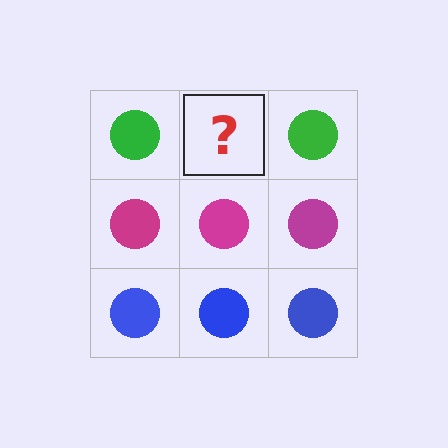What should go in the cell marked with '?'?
The missing cell should contain a green circle.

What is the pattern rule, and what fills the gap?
The rule is that each row has a consistent color. The gap should be filled with a green circle.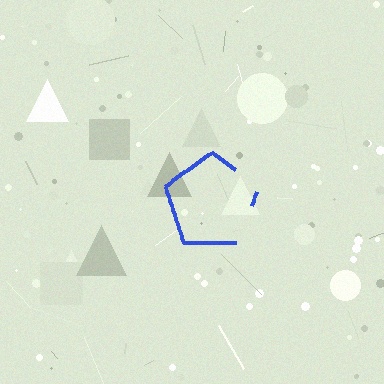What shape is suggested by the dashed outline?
The dashed outline suggests a pentagon.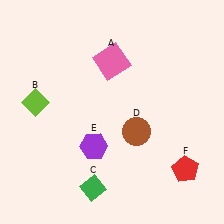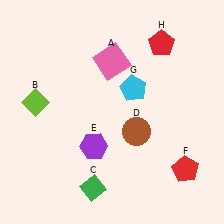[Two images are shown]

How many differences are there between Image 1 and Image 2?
There are 2 differences between the two images.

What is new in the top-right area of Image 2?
A red pentagon (H) was added in the top-right area of Image 2.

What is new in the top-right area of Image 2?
A cyan pentagon (G) was added in the top-right area of Image 2.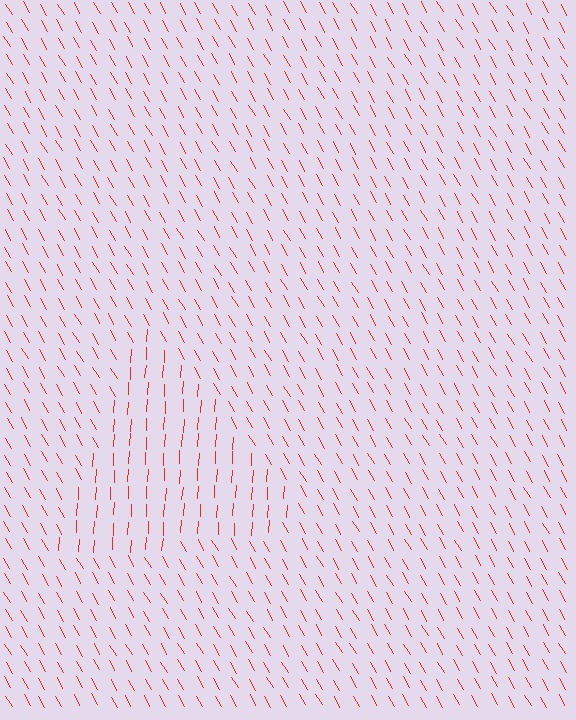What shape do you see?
I see a triangle.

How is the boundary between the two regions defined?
The boundary is defined purely by a change in line orientation (approximately 33 degrees difference). All lines are the same color and thickness.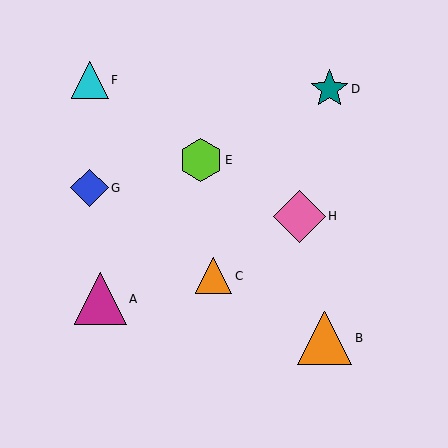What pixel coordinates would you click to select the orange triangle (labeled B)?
Click at (325, 338) to select the orange triangle B.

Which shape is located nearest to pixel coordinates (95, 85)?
The cyan triangle (labeled F) at (90, 80) is nearest to that location.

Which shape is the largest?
The orange triangle (labeled B) is the largest.